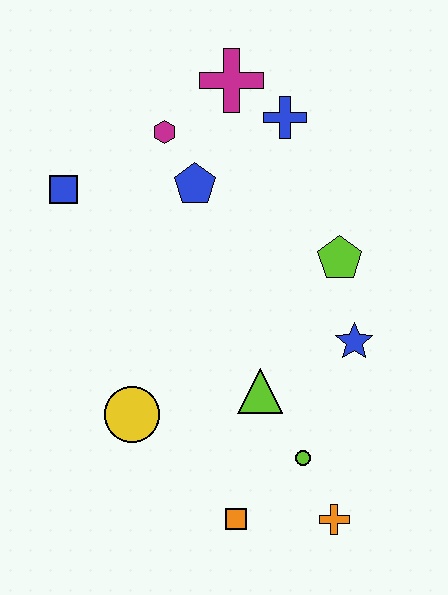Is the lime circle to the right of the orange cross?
No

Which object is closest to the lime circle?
The orange cross is closest to the lime circle.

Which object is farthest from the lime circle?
The magenta cross is farthest from the lime circle.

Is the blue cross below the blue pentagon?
No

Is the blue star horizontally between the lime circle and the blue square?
No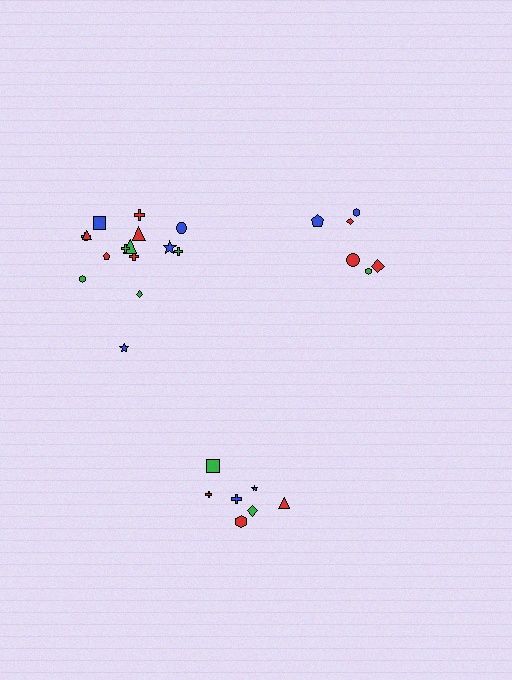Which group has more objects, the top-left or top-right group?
The top-left group.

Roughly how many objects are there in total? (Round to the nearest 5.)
Roughly 30 objects in total.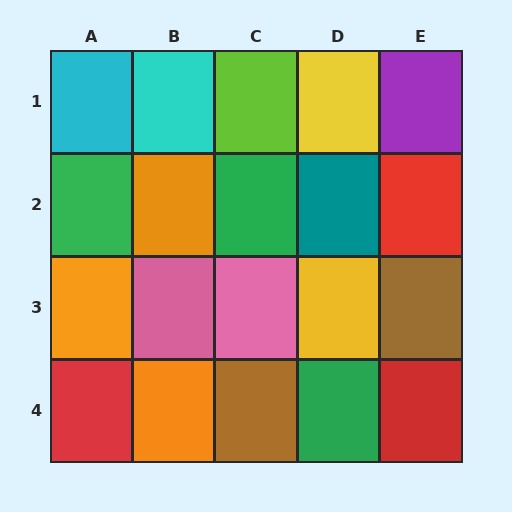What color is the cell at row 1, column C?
Lime.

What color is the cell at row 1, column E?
Purple.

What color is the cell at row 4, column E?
Red.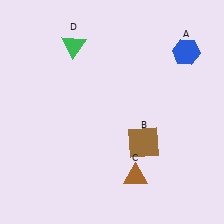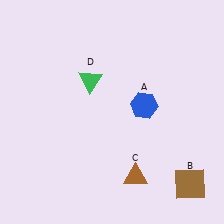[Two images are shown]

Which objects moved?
The objects that moved are: the blue hexagon (A), the brown square (B), the green triangle (D).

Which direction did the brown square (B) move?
The brown square (B) moved right.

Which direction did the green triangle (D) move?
The green triangle (D) moved down.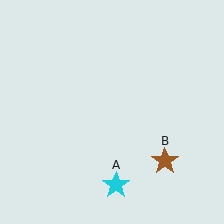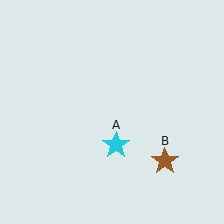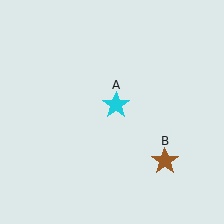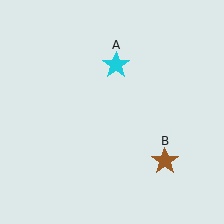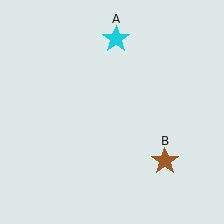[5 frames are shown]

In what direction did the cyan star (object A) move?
The cyan star (object A) moved up.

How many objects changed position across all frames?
1 object changed position: cyan star (object A).